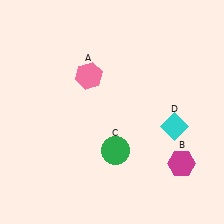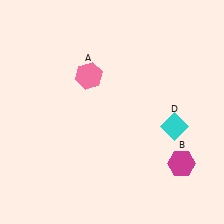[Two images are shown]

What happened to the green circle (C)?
The green circle (C) was removed in Image 2. It was in the bottom-right area of Image 1.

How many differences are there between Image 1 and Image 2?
There is 1 difference between the two images.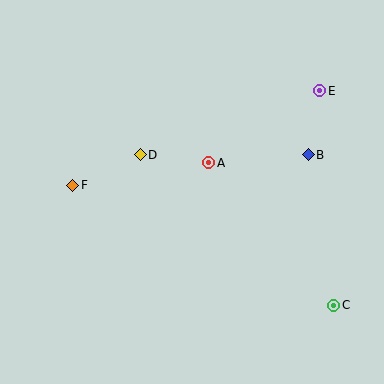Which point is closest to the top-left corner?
Point F is closest to the top-left corner.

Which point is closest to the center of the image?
Point A at (209, 163) is closest to the center.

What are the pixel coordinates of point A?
Point A is at (209, 163).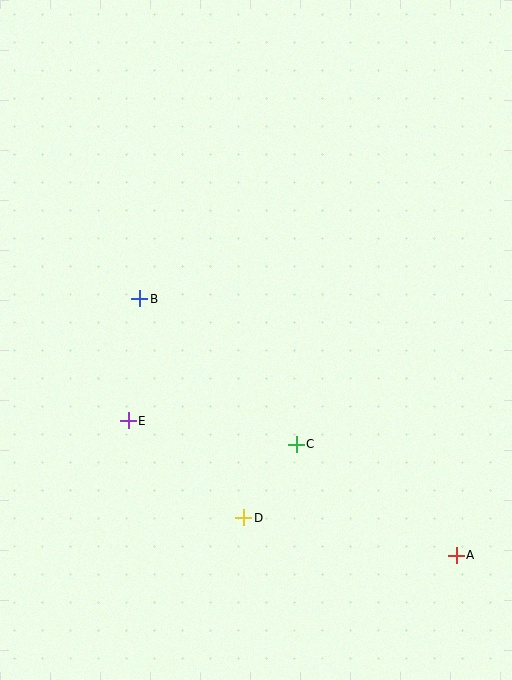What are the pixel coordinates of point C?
Point C is at (296, 444).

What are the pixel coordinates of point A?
Point A is at (456, 555).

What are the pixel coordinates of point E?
Point E is at (128, 421).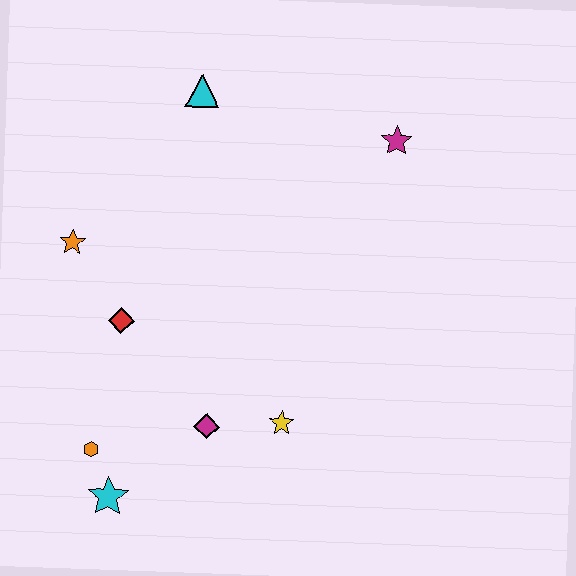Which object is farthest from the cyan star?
The magenta star is farthest from the cyan star.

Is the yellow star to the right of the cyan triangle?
Yes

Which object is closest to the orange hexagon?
The cyan star is closest to the orange hexagon.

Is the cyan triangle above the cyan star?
Yes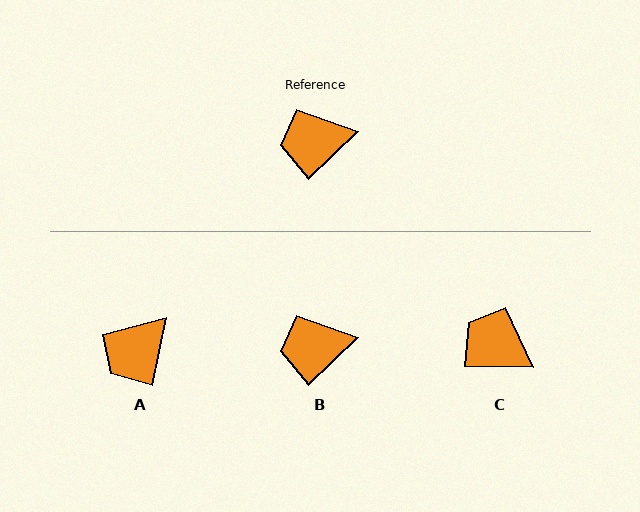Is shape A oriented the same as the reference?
No, it is off by about 35 degrees.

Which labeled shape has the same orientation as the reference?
B.